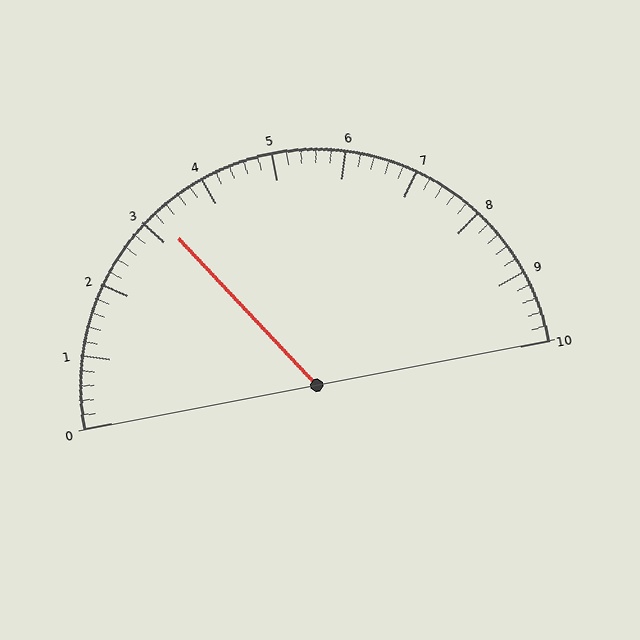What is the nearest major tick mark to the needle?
The nearest major tick mark is 3.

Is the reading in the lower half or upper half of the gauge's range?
The reading is in the lower half of the range (0 to 10).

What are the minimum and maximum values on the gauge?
The gauge ranges from 0 to 10.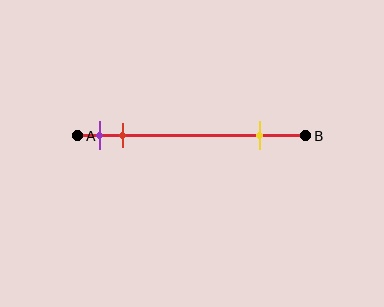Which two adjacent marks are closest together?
The purple and red marks are the closest adjacent pair.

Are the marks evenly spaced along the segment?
No, the marks are not evenly spaced.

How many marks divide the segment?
There are 3 marks dividing the segment.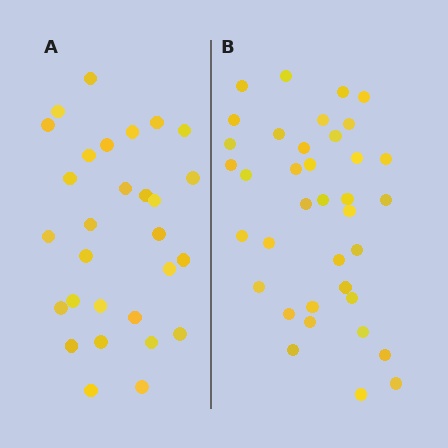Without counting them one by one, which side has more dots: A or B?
Region B (the right region) has more dots.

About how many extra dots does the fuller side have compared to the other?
Region B has roughly 8 or so more dots than region A.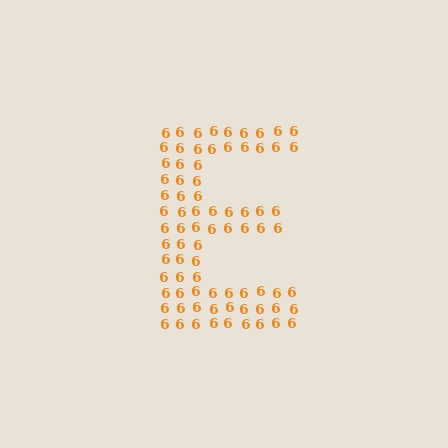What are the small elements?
The small elements are digit 6's.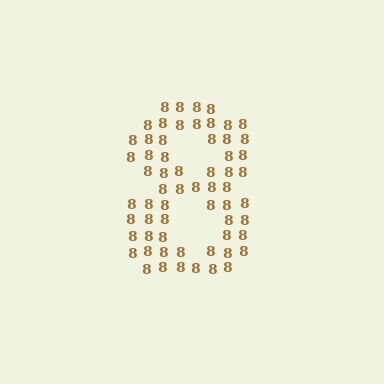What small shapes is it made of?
It is made of small digit 8's.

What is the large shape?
The large shape is the digit 8.